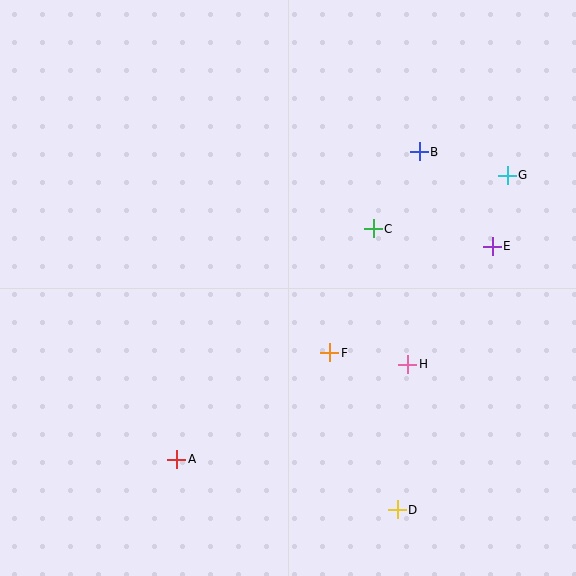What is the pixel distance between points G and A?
The distance between G and A is 436 pixels.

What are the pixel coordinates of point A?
Point A is at (177, 459).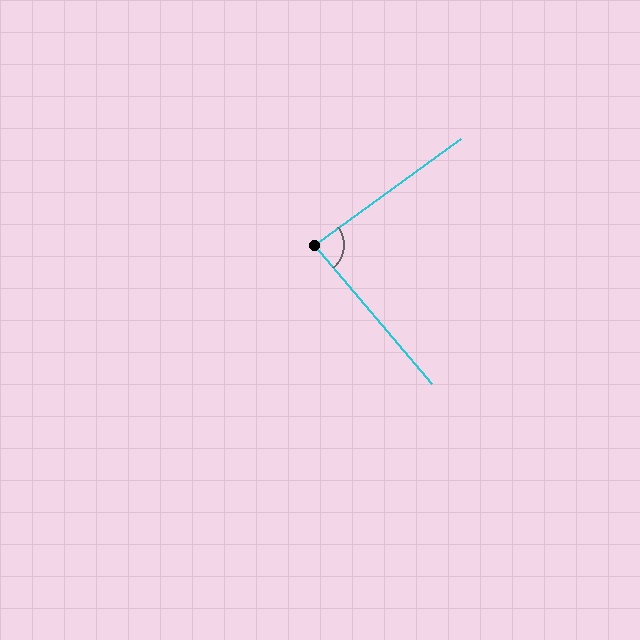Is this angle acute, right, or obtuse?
It is approximately a right angle.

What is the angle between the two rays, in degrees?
Approximately 86 degrees.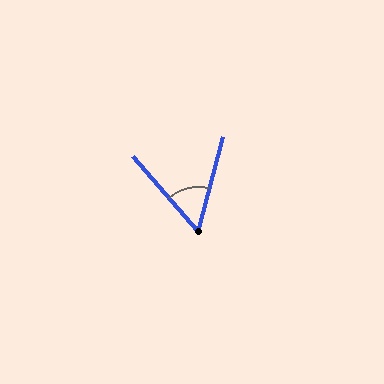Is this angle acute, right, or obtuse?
It is acute.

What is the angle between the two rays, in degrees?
Approximately 56 degrees.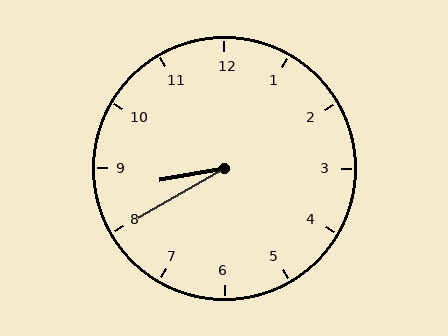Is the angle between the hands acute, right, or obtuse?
It is acute.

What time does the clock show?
8:40.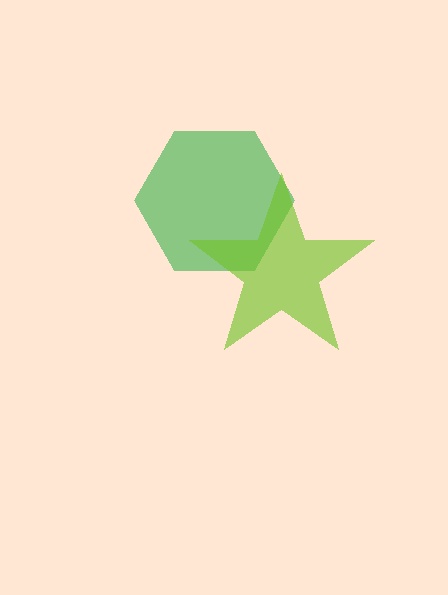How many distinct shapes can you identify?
There are 2 distinct shapes: a green hexagon, a lime star.